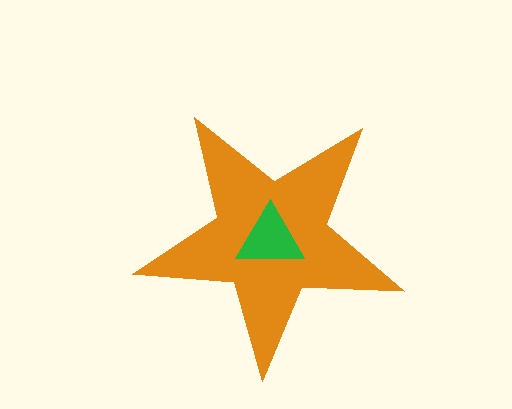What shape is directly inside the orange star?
The green triangle.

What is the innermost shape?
The green triangle.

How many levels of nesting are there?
2.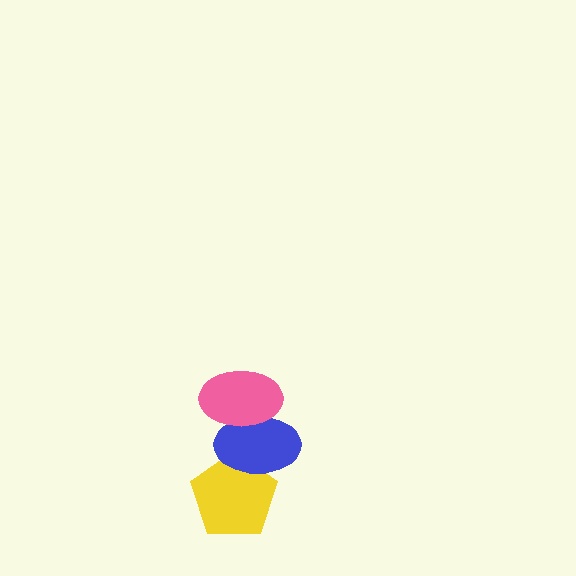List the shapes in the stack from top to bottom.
From top to bottom: the pink ellipse, the blue ellipse, the yellow pentagon.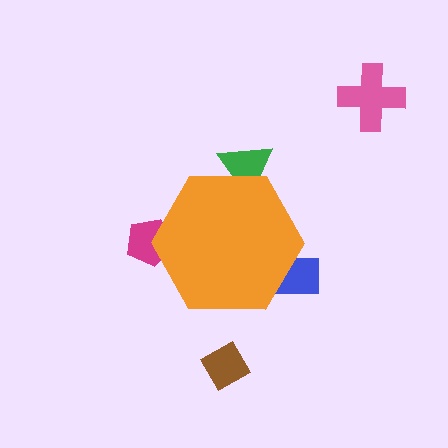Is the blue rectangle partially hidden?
Yes, the blue rectangle is partially hidden behind the orange hexagon.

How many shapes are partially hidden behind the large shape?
3 shapes are partially hidden.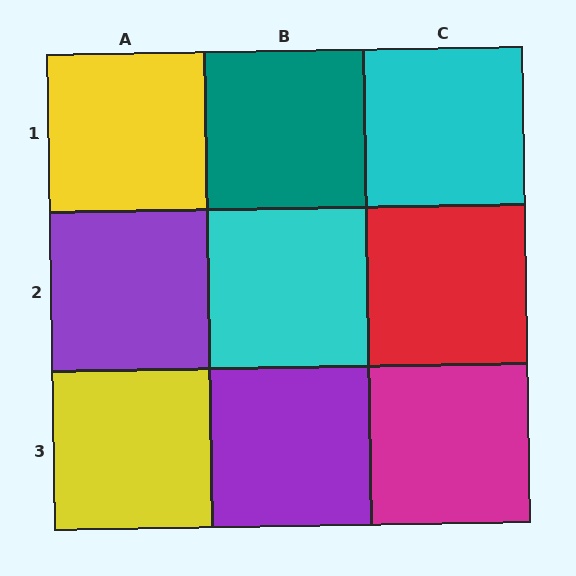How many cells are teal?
1 cell is teal.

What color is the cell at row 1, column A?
Yellow.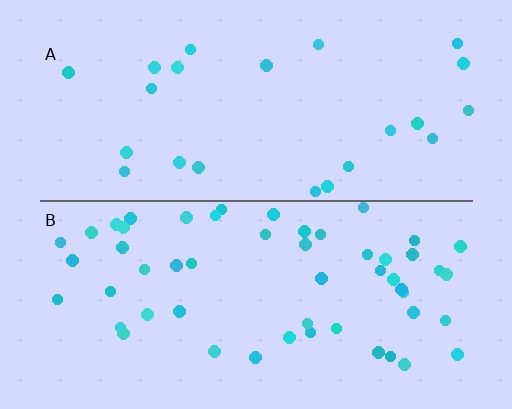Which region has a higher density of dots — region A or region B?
B (the bottom).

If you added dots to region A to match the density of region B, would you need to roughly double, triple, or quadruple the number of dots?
Approximately double.